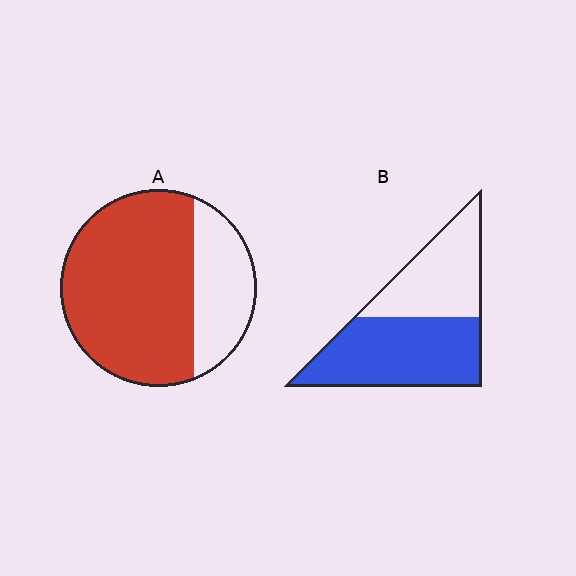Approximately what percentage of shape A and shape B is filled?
A is approximately 70% and B is approximately 60%.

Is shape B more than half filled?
Yes.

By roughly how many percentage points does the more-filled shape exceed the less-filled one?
By roughly 15 percentage points (A over B).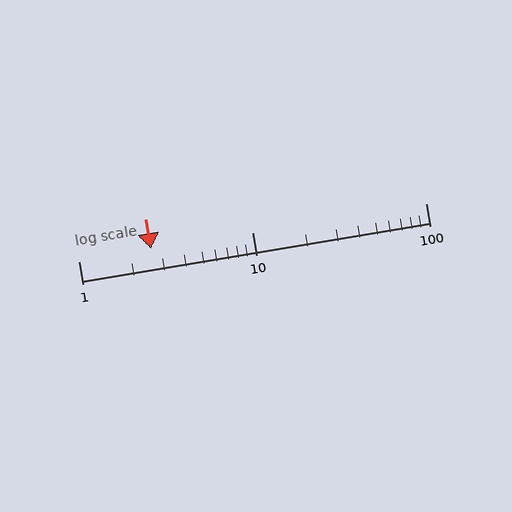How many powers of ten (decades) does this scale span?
The scale spans 2 decades, from 1 to 100.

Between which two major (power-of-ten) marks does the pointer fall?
The pointer is between 1 and 10.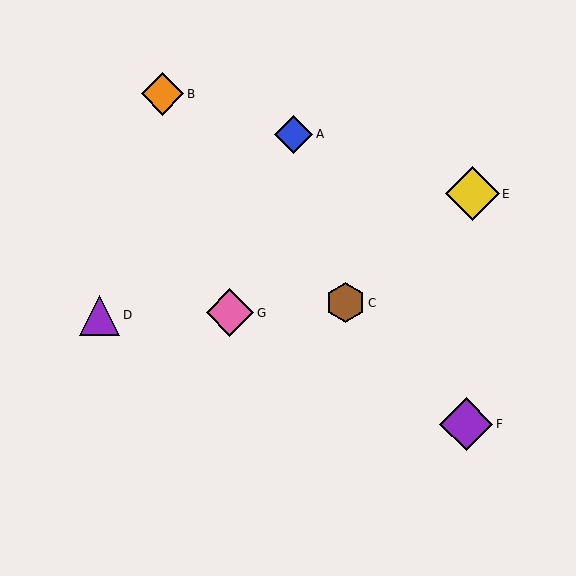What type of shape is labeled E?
Shape E is a yellow diamond.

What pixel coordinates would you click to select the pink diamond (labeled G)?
Click at (230, 313) to select the pink diamond G.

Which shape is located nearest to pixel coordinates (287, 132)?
The blue diamond (labeled A) at (293, 134) is nearest to that location.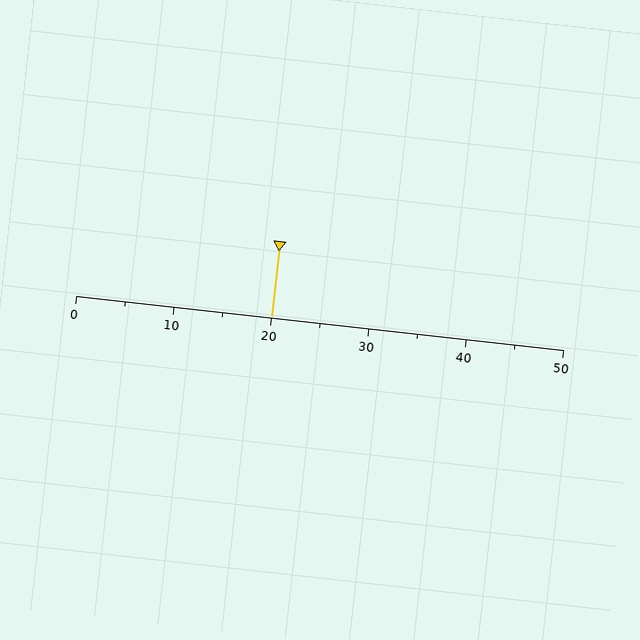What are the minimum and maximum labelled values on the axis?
The axis runs from 0 to 50.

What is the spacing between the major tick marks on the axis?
The major ticks are spaced 10 apart.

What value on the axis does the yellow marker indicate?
The marker indicates approximately 20.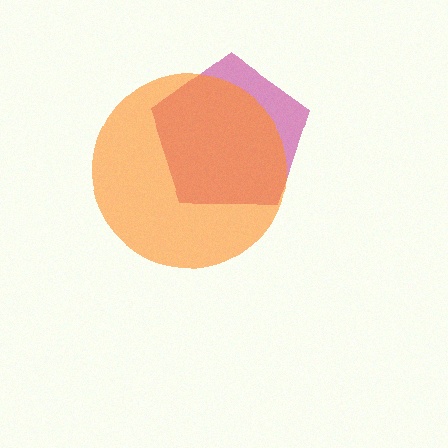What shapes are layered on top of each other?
The layered shapes are: a magenta pentagon, an orange circle.